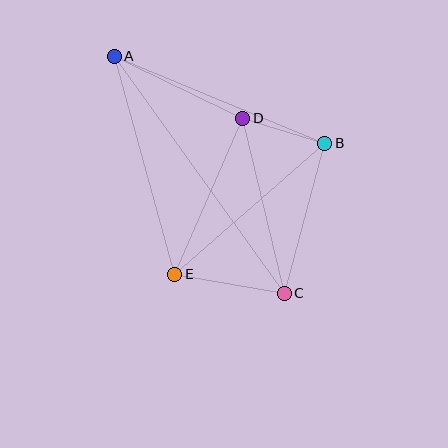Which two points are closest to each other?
Points B and D are closest to each other.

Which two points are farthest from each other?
Points A and C are farthest from each other.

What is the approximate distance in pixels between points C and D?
The distance between C and D is approximately 180 pixels.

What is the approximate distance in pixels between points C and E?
The distance between C and E is approximately 111 pixels.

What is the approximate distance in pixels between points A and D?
The distance between A and D is approximately 142 pixels.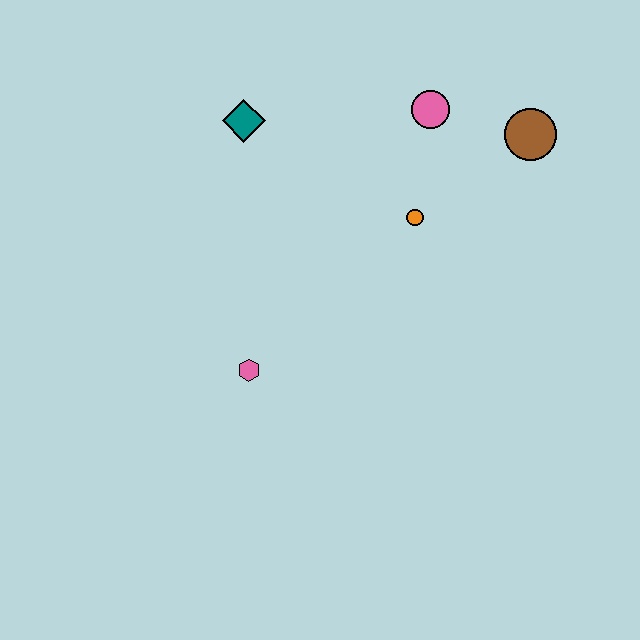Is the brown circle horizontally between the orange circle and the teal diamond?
No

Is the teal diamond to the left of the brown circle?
Yes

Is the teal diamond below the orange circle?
No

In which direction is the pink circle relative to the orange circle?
The pink circle is above the orange circle.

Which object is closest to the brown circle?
The pink circle is closest to the brown circle.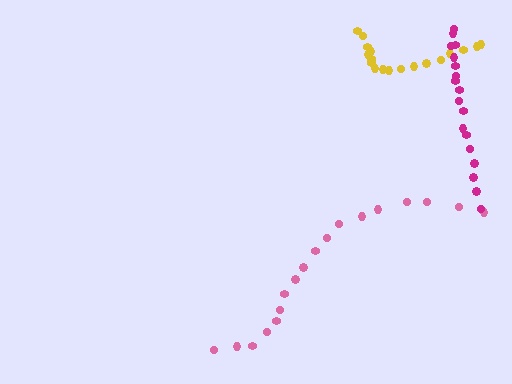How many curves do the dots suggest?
There are 3 distinct paths.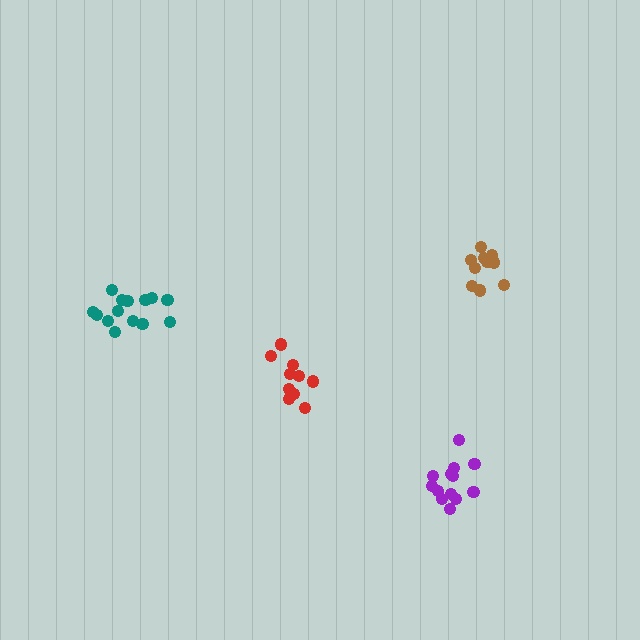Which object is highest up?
The brown cluster is topmost.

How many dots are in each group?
Group 1: 10 dots, Group 2: 10 dots, Group 3: 14 dots, Group 4: 14 dots (48 total).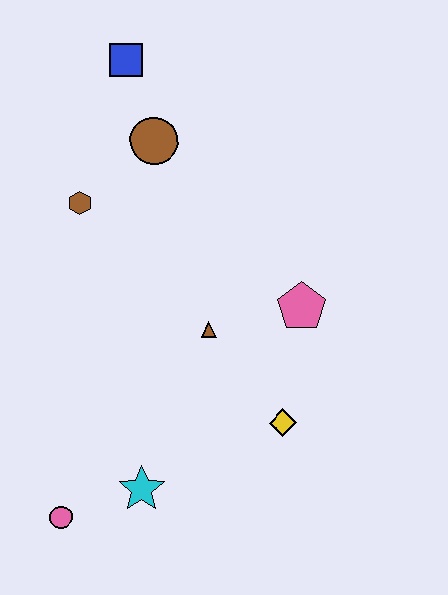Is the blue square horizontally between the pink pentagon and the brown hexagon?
Yes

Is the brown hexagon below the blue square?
Yes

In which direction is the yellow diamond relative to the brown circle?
The yellow diamond is below the brown circle.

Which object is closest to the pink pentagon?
The brown triangle is closest to the pink pentagon.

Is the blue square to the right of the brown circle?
No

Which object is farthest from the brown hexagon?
The pink circle is farthest from the brown hexagon.